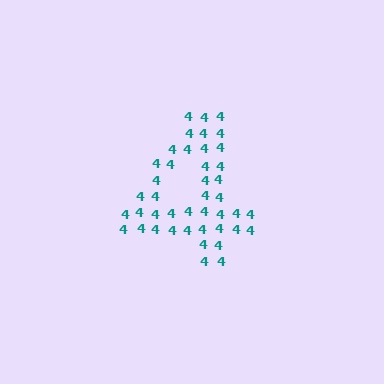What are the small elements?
The small elements are digit 4's.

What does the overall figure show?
The overall figure shows the digit 4.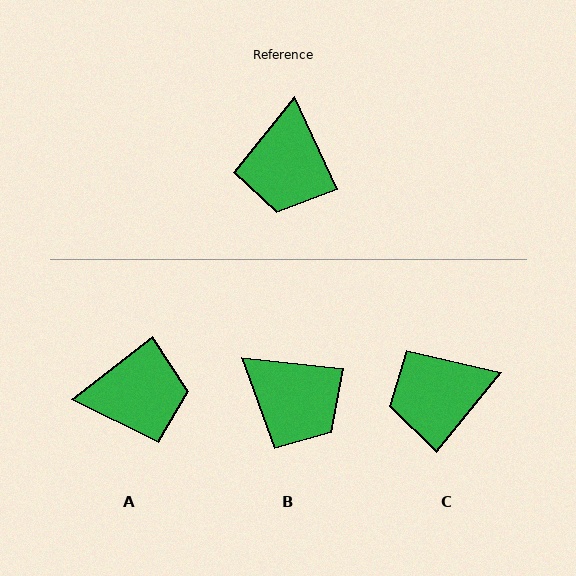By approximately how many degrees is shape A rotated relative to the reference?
Approximately 102 degrees counter-clockwise.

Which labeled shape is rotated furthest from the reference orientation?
A, about 102 degrees away.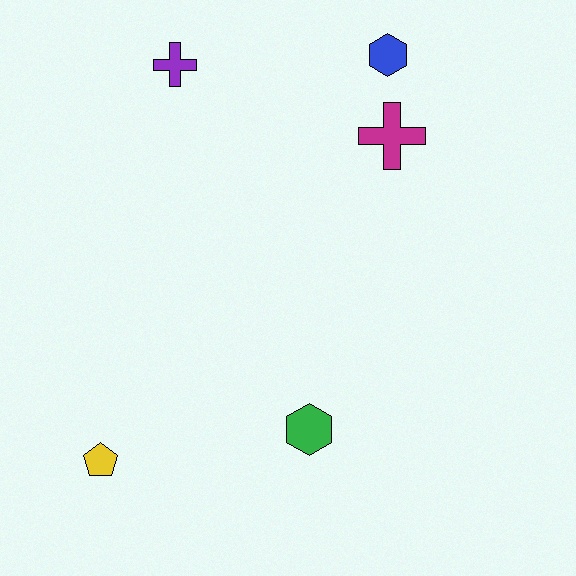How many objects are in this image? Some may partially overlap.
There are 5 objects.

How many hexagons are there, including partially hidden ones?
There are 2 hexagons.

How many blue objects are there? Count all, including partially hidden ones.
There is 1 blue object.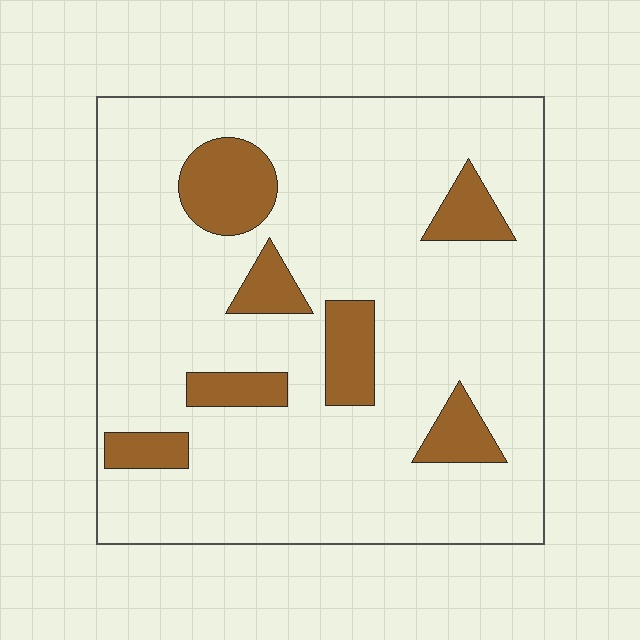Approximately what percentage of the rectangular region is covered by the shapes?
Approximately 15%.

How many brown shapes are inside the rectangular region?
7.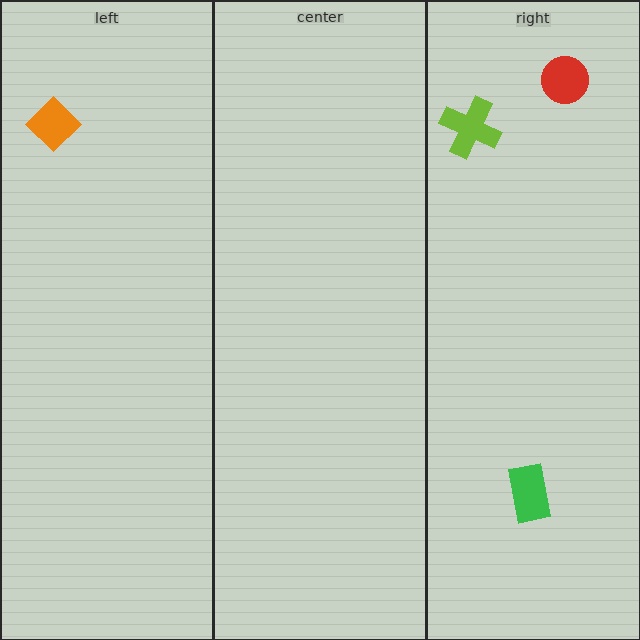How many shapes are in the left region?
1.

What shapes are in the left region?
The orange diamond.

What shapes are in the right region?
The green rectangle, the lime cross, the red circle.